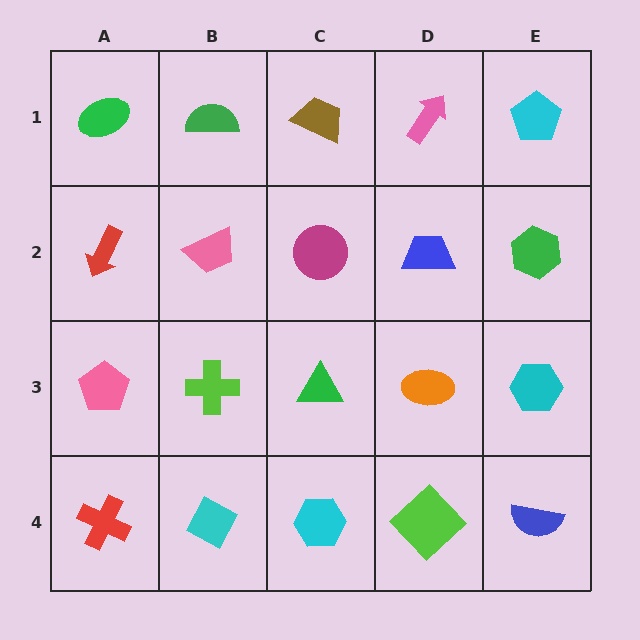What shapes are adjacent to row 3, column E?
A green hexagon (row 2, column E), a blue semicircle (row 4, column E), an orange ellipse (row 3, column D).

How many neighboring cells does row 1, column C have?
3.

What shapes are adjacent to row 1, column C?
A magenta circle (row 2, column C), a green semicircle (row 1, column B), a pink arrow (row 1, column D).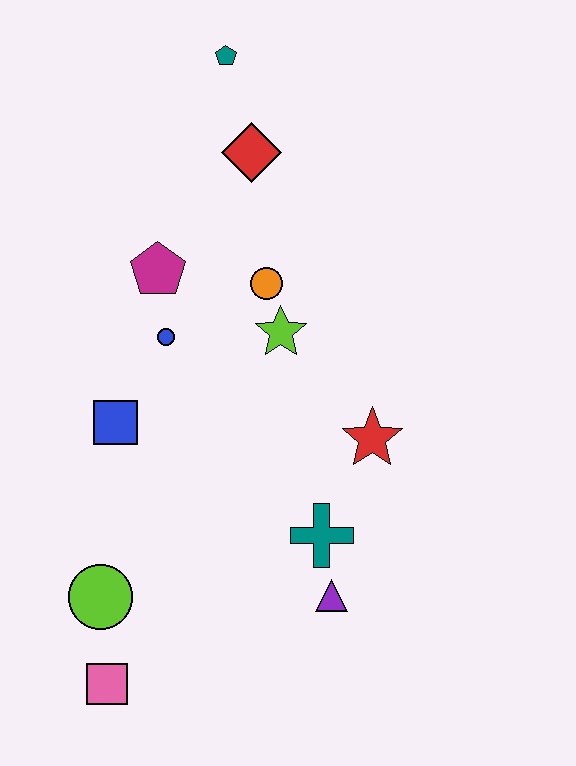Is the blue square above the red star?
Yes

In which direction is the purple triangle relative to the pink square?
The purple triangle is to the right of the pink square.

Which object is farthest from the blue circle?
The pink square is farthest from the blue circle.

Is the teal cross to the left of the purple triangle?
Yes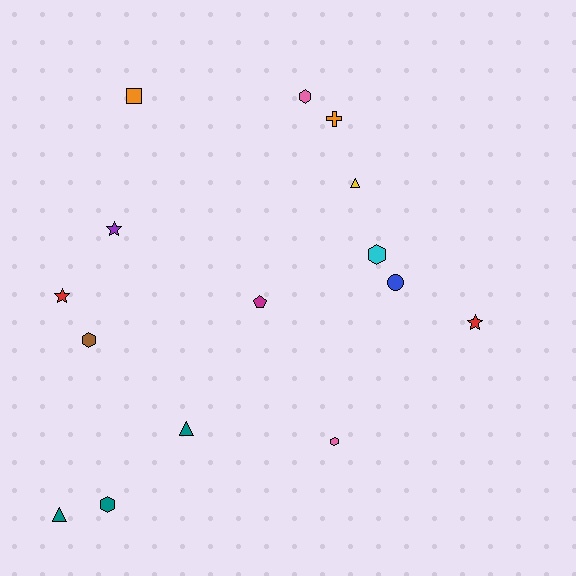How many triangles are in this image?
There are 3 triangles.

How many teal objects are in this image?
There are 3 teal objects.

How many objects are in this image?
There are 15 objects.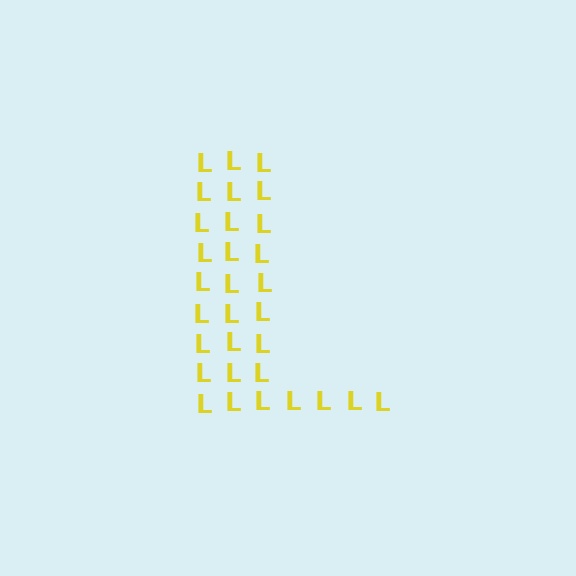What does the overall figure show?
The overall figure shows the letter L.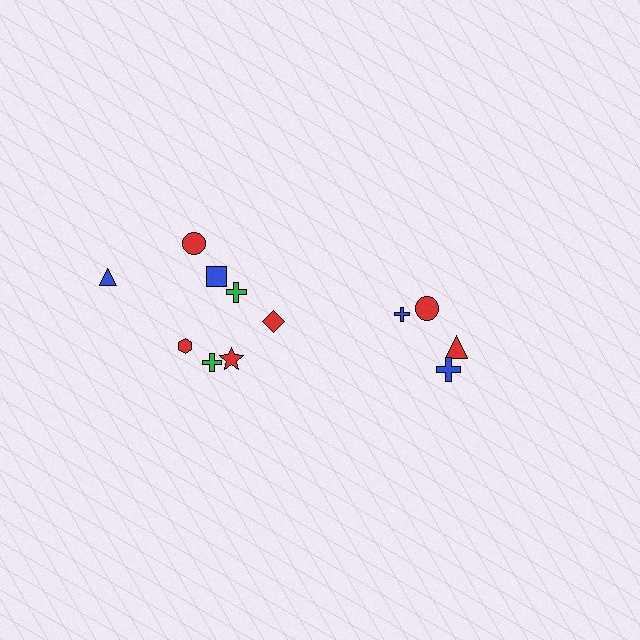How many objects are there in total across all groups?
There are 12 objects.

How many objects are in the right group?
There are 4 objects.